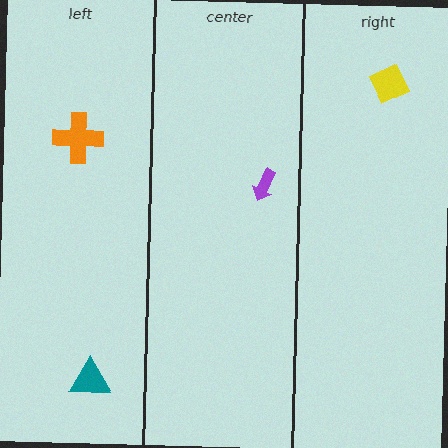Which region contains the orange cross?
The left region.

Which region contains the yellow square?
The right region.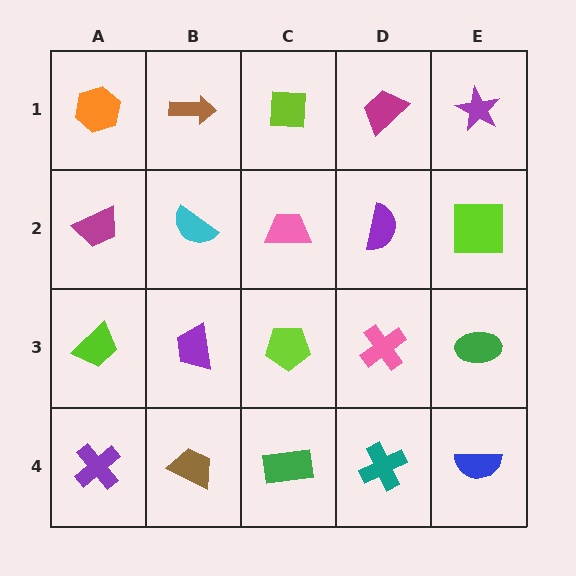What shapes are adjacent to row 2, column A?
An orange hexagon (row 1, column A), a lime trapezoid (row 3, column A), a cyan semicircle (row 2, column B).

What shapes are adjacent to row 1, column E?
A lime square (row 2, column E), a magenta trapezoid (row 1, column D).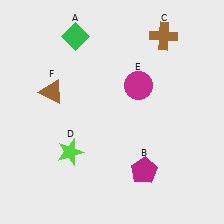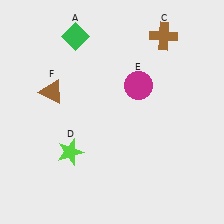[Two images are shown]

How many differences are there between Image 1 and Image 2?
There is 1 difference between the two images.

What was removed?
The magenta pentagon (B) was removed in Image 2.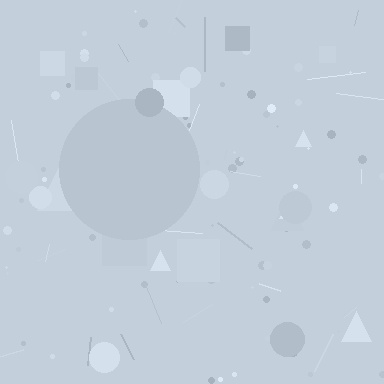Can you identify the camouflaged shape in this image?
The camouflaged shape is a circle.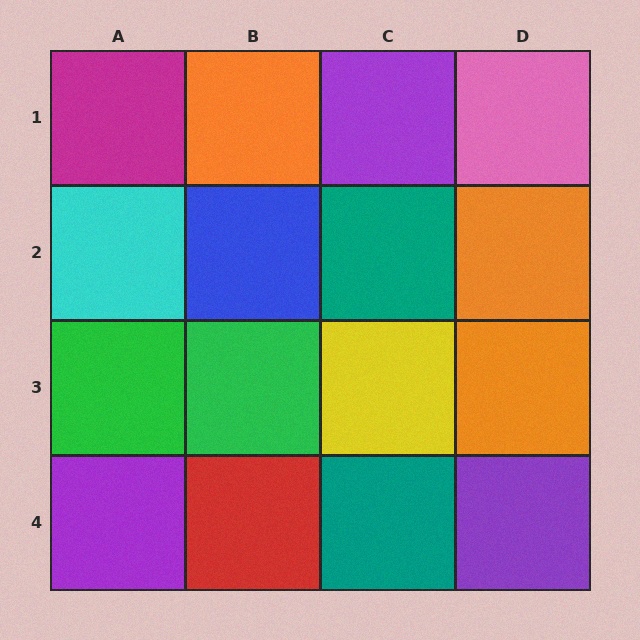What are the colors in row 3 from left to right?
Green, green, yellow, orange.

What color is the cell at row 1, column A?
Magenta.